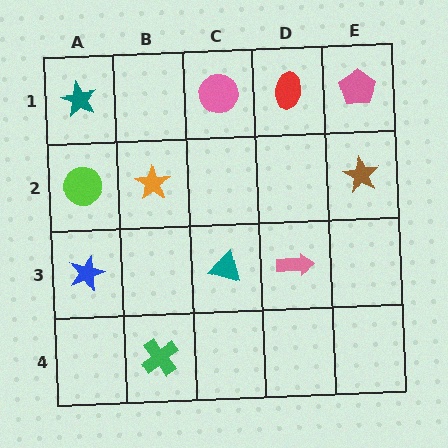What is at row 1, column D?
A red ellipse.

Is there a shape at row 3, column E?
No, that cell is empty.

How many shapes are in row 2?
3 shapes.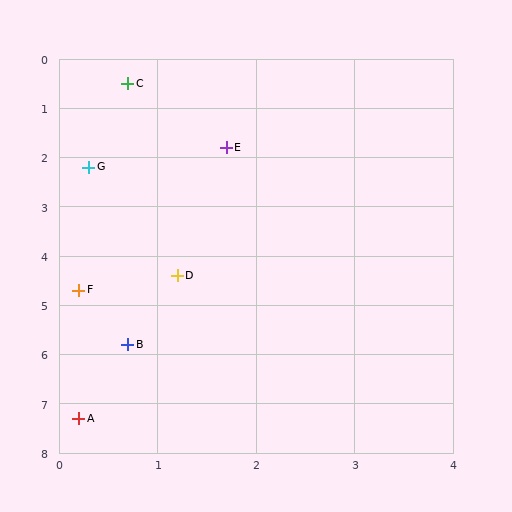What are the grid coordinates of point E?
Point E is at approximately (1.7, 1.8).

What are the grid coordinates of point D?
Point D is at approximately (1.2, 4.4).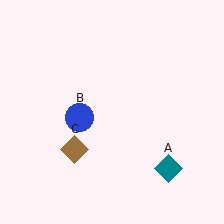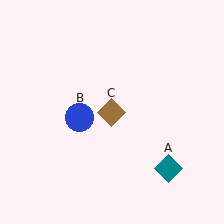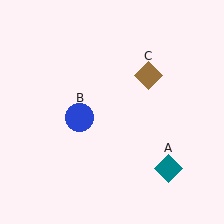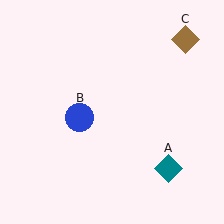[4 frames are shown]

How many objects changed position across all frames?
1 object changed position: brown diamond (object C).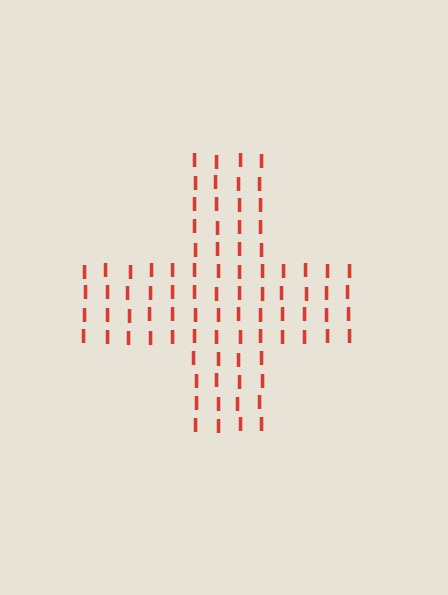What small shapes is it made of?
It is made of small letter I's.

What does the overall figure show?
The overall figure shows a cross.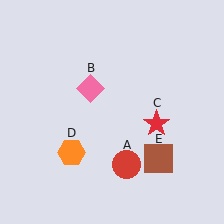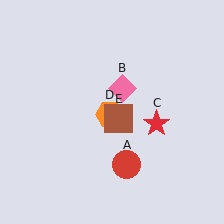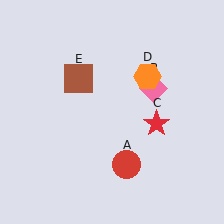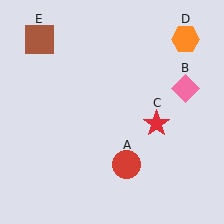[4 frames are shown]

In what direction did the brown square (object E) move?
The brown square (object E) moved up and to the left.